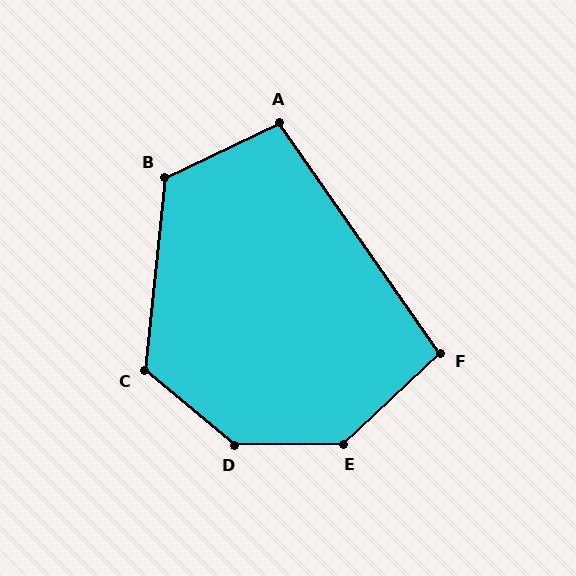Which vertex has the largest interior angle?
D, at approximately 140 degrees.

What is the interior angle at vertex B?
Approximately 122 degrees (obtuse).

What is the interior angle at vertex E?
Approximately 137 degrees (obtuse).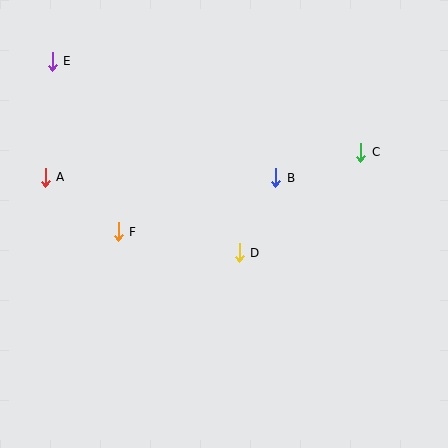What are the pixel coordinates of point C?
Point C is at (361, 152).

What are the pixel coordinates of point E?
Point E is at (52, 61).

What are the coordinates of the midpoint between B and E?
The midpoint between B and E is at (164, 119).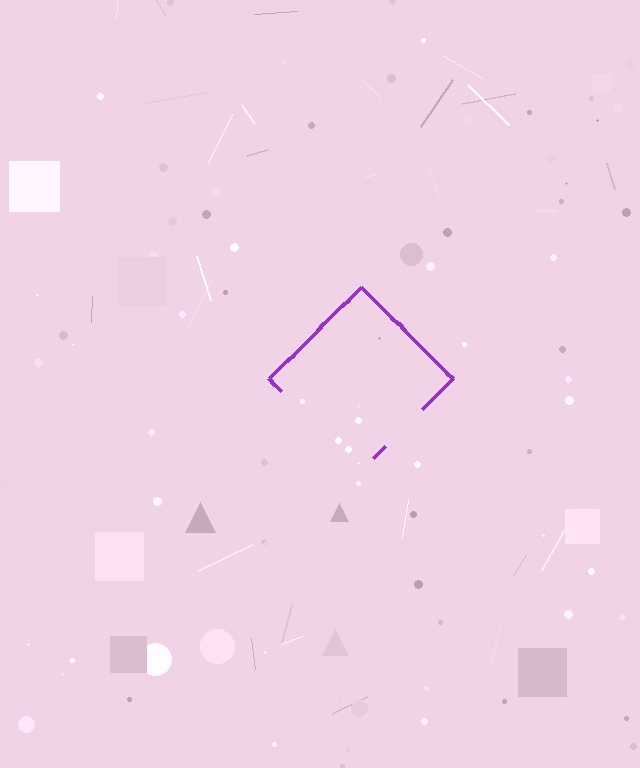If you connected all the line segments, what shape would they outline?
They would outline a diamond.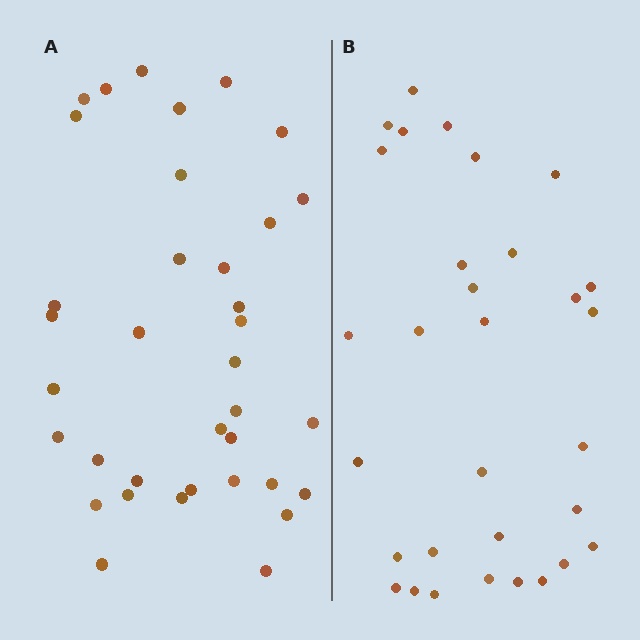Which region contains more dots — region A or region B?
Region A (the left region) has more dots.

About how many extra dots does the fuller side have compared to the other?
Region A has about 5 more dots than region B.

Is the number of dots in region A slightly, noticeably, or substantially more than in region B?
Region A has only slightly more — the two regions are fairly close. The ratio is roughly 1.2 to 1.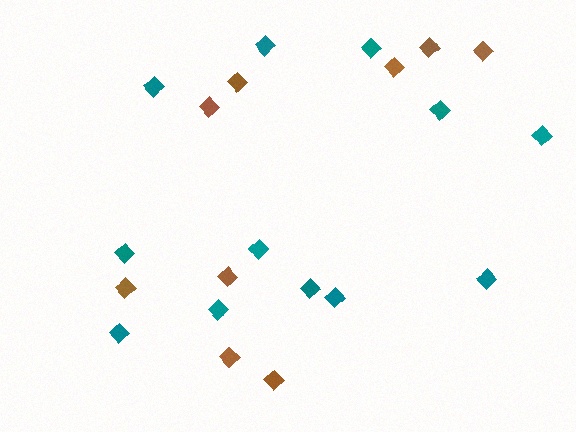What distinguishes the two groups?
There are 2 groups: one group of teal diamonds (12) and one group of brown diamonds (9).